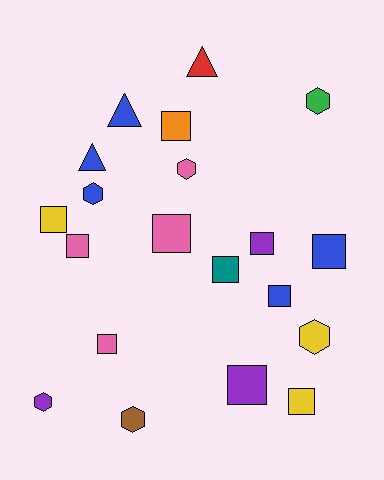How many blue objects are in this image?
There are 5 blue objects.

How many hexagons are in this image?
There are 6 hexagons.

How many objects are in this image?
There are 20 objects.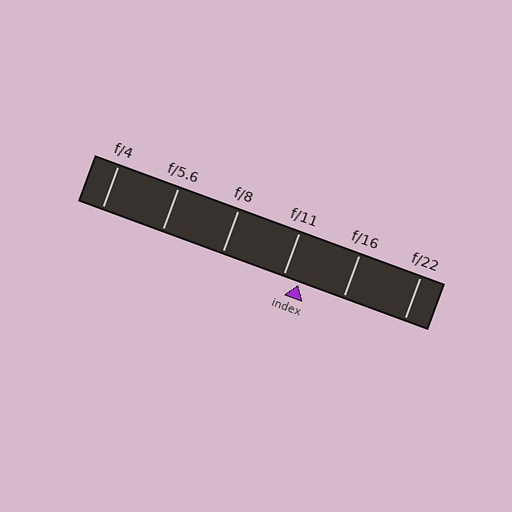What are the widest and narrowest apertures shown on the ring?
The widest aperture shown is f/4 and the narrowest is f/22.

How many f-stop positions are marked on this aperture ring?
There are 6 f-stop positions marked.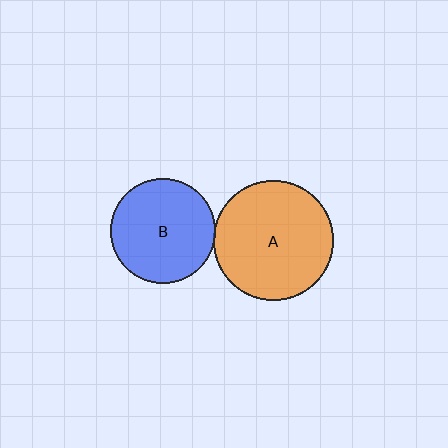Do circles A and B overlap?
Yes.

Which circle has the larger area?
Circle A (orange).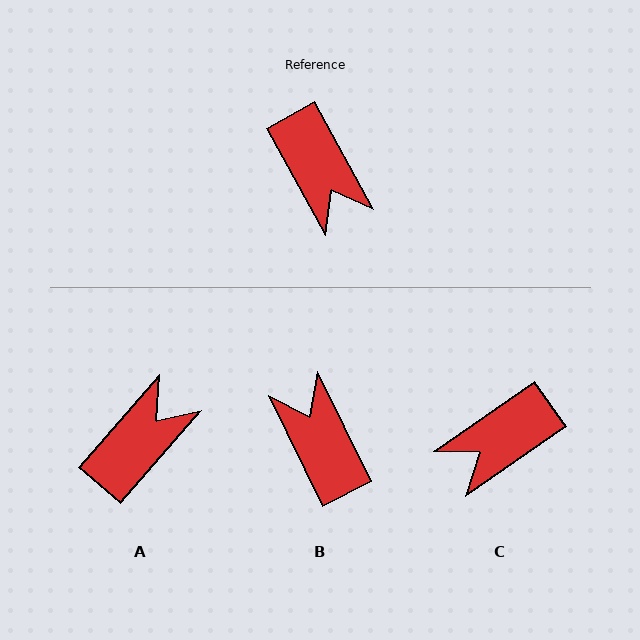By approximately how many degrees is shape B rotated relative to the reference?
Approximately 177 degrees counter-clockwise.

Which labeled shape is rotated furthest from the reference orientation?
B, about 177 degrees away.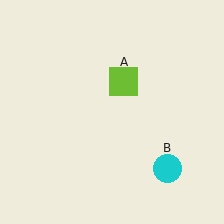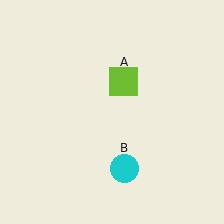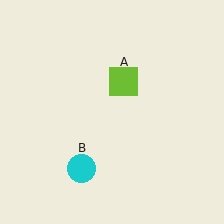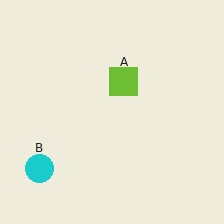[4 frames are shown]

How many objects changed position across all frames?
1 object changed position: cyan circle (object B).